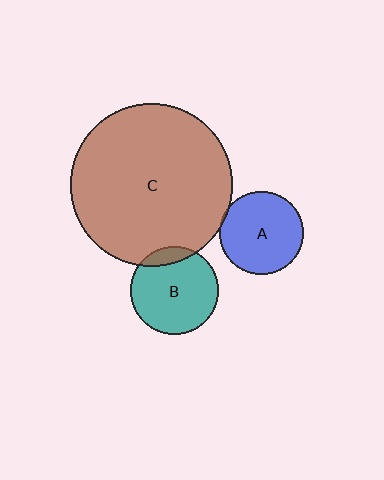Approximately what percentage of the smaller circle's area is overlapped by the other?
Approximately 5%.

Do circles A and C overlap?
Yes.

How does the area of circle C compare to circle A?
Approximately 3.8 times.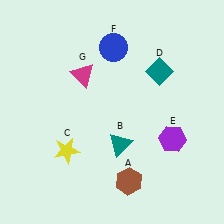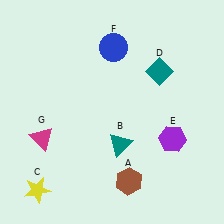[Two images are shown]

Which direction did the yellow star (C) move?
The yellow star (C) moved down.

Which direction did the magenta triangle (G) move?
The magenta triangle (G) moved down.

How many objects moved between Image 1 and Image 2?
2 objects moved between the two images.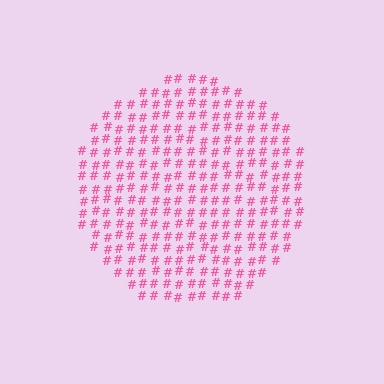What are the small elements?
The small elements are hash symbols.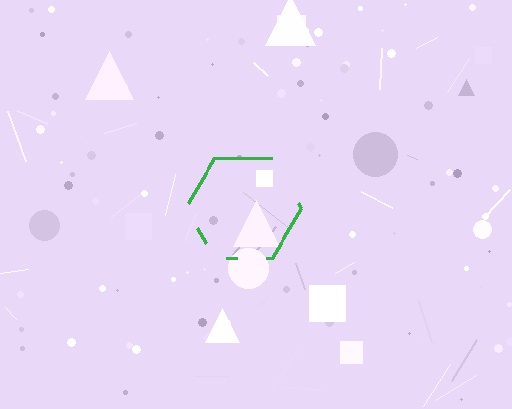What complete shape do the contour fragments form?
The contour fragments form a hexagon.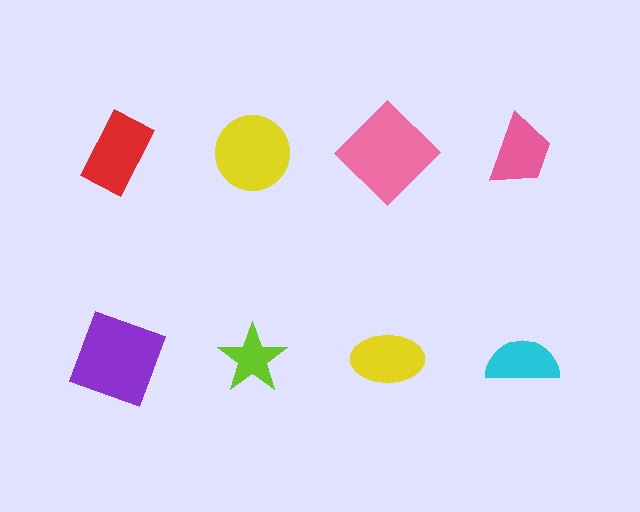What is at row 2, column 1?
A purple square.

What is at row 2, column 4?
A cyan semicircle.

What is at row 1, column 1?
A red rectangle.